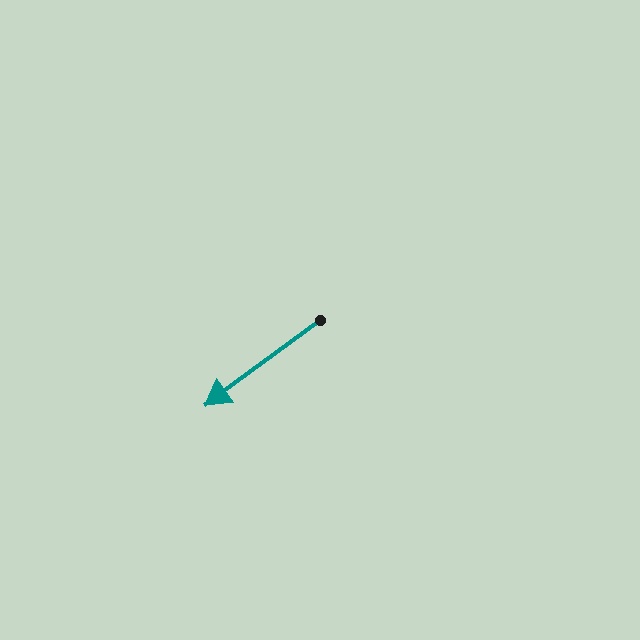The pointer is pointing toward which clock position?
Roughly 8 o'clock.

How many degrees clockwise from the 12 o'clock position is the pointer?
Approximately 233 degrees.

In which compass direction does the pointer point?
Southwest.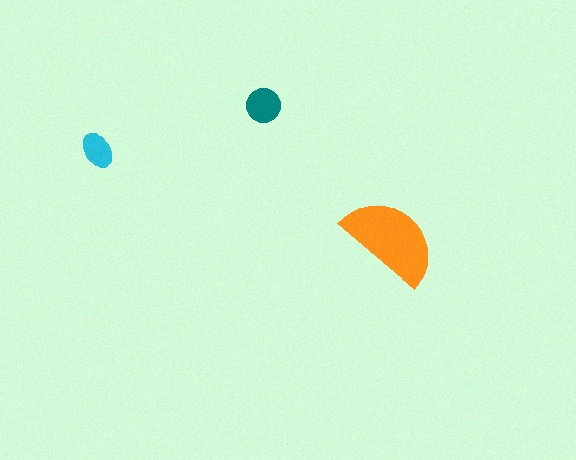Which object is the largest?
The orange semicircle.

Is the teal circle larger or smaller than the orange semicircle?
Smaller.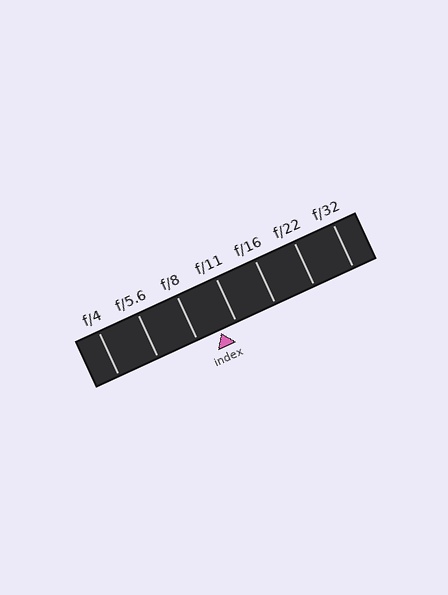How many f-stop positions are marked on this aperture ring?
There are 7 f-stop positions marked.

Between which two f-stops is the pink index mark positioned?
The index mark is between f/8 and f/11.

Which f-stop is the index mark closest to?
The index mark is closest to f/11.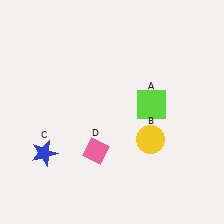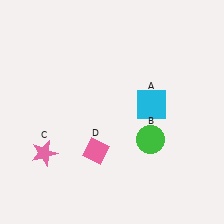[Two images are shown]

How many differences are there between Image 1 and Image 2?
There are 3 differences between the two images.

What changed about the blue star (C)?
In Image 1, C is blue. In Image 2, it changed to pink.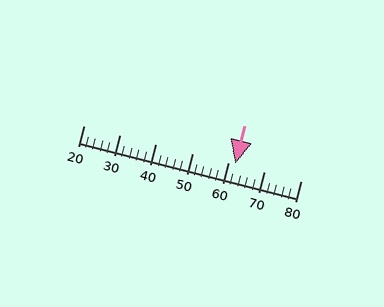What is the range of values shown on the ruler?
The ruler shows values from 20 to 80.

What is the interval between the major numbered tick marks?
The major tick marks are spaced 10 units apart.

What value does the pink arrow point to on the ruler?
The pink arrow points to approximately 62.